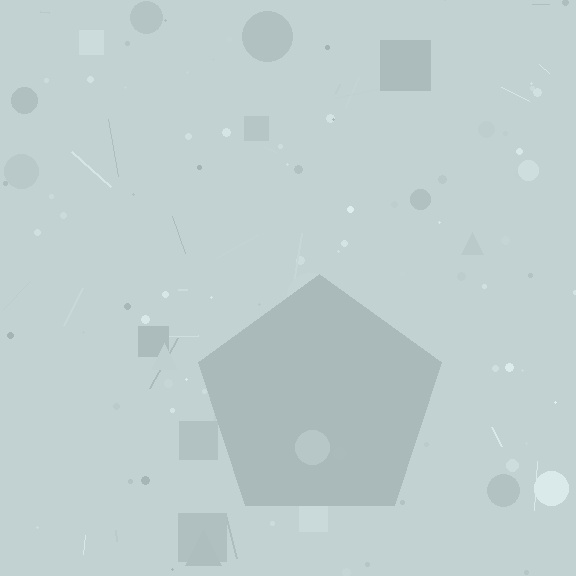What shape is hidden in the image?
A pentagon is hidden in the image.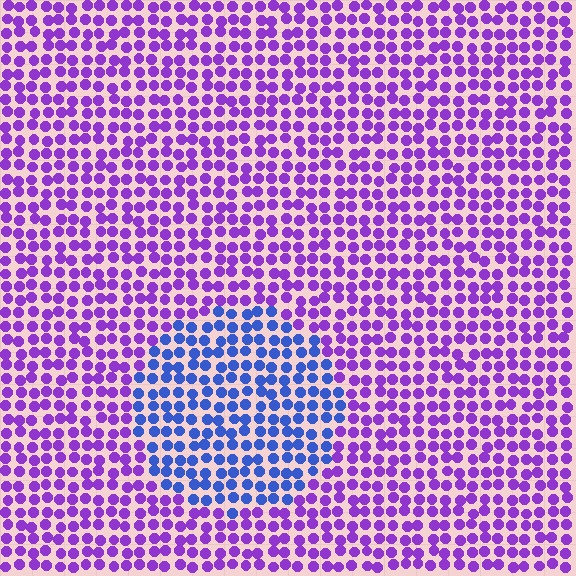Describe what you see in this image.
The image is filled with small purple elements in a uniform arrangement. A circle-shaped region is visible where the elements are tinted to a slightly different hue, forming a subtle color boundary.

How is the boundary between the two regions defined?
The boundary is defined purely by a slight shift in hue (about 50 degrees). Spacing, size, and orientation are identical on both sides.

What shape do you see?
I see a circle.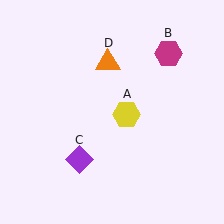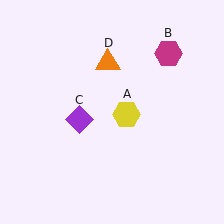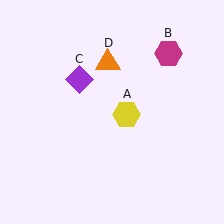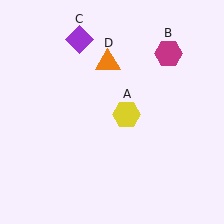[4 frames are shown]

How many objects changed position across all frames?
1 object changed position: purple diamond (object C).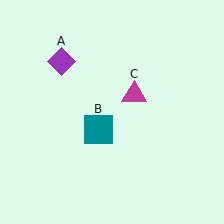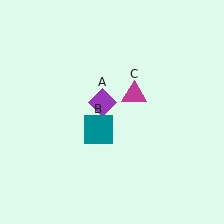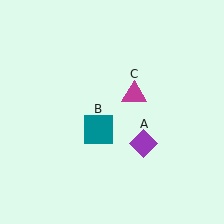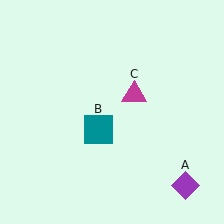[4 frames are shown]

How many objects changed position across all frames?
1 object changed position: purple diamond (object A).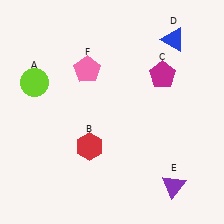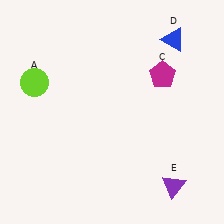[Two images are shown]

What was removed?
The red hexagon (B), the pink pentagon (F) were removed in Image 2.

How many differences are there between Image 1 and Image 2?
There are 2 differences between the two images.